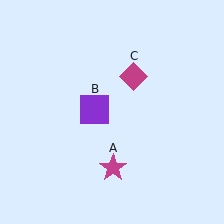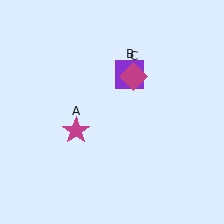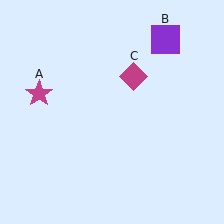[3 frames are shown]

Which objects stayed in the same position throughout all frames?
Magenta diamond (object C) remained stationary.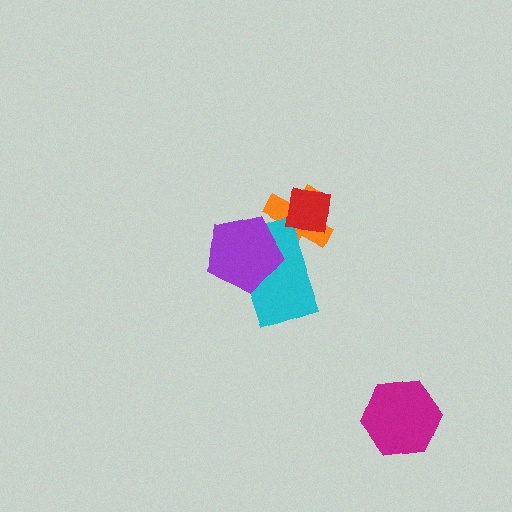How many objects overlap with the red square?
1 object overlaps with the red square.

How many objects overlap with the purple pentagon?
2 objects overlap with the purple pentagon.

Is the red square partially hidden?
No, no other shape covers it.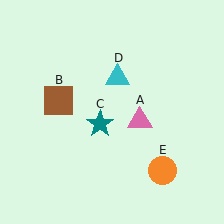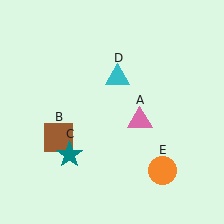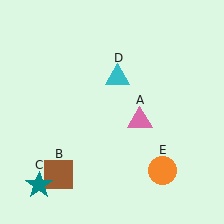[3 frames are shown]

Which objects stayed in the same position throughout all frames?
Pink triangle (object A) and cyan triangle (object D) and orange circle (object E) remained stationary.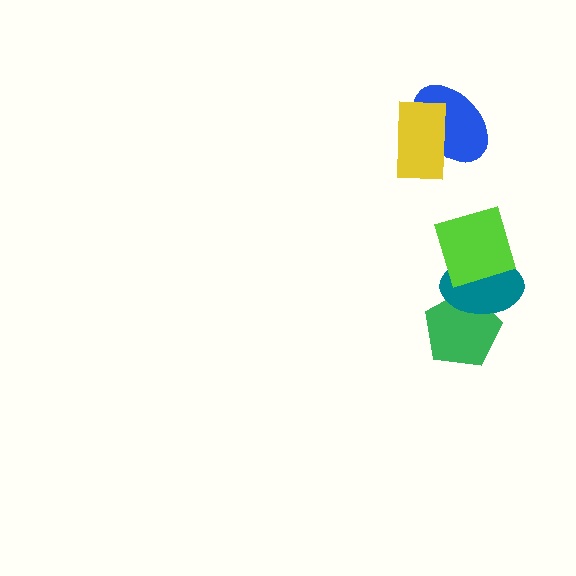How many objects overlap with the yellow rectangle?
1 object overlaps with the yellow rectangle.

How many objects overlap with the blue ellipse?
1 object overlaps with the blue ellipse.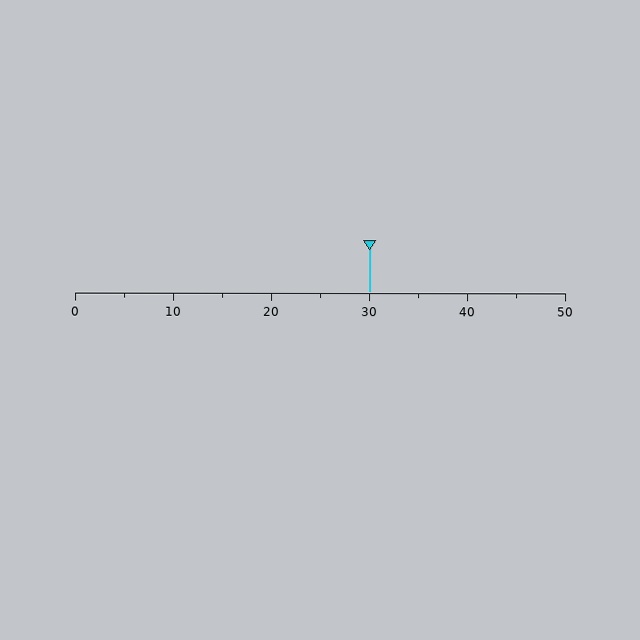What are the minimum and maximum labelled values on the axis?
The axis runs from 0 to 50.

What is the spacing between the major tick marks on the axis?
The major ticks are spaced 10 apart.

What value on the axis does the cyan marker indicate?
The marker indicates approximately 30.